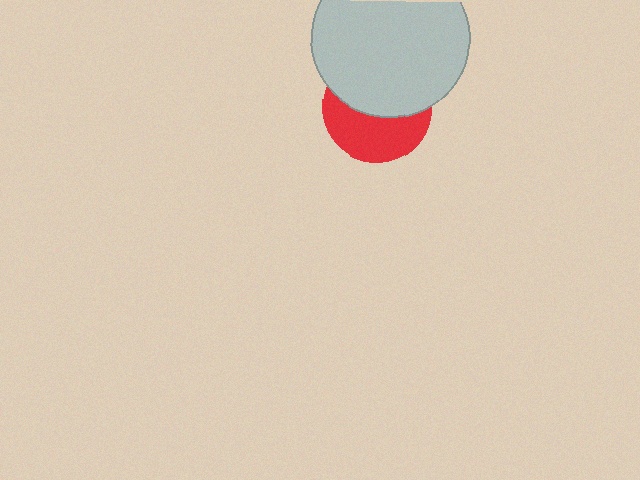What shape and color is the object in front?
The object in front is a light gray circle.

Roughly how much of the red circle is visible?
About half of it is visible (roughly 47%).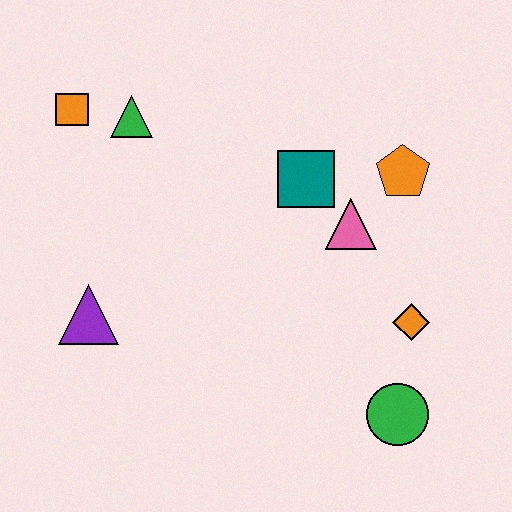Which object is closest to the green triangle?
The orange square is closest to the green triangle.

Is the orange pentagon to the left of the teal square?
No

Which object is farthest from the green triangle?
The green circle is farthest from the green triangle.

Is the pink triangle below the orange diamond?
No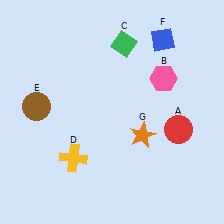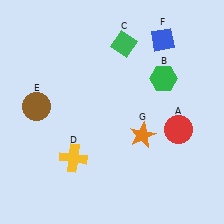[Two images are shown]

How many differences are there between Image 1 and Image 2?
There is 1 difference between the two images.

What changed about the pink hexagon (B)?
In Image 1, B is pink. In Image 2, it changed to green.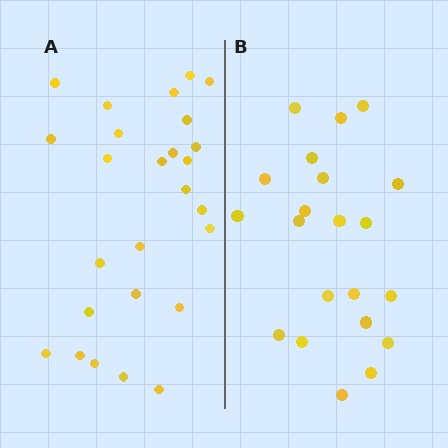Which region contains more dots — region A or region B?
Region A (the left region) has more dots.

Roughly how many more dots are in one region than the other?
Region A has about 5 more dots than region B.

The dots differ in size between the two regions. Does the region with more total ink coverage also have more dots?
No. Region B has more total ink coverage because its dots are larger, but region A actually contains more individual dots. Total area can be misleading — the number of items is what matters here.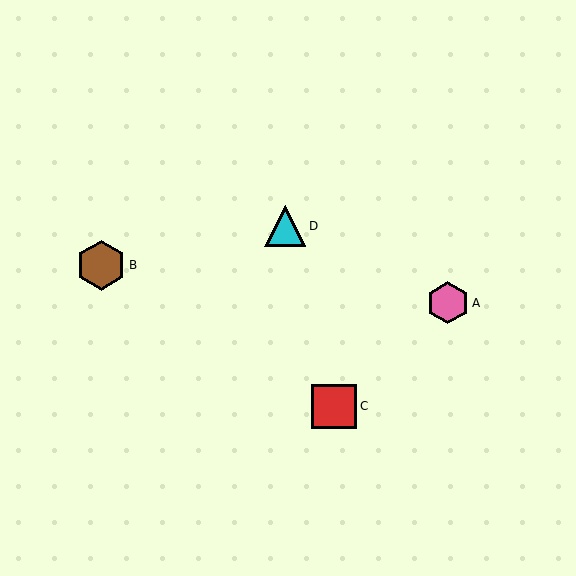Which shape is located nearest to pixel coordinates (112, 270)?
The brown hexagon (labeled B) at (101, 265) is nearest to that location.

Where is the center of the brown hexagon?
The center of the brown hexagon is at (101, 265).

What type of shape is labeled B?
Shape B is a brown hexagon.